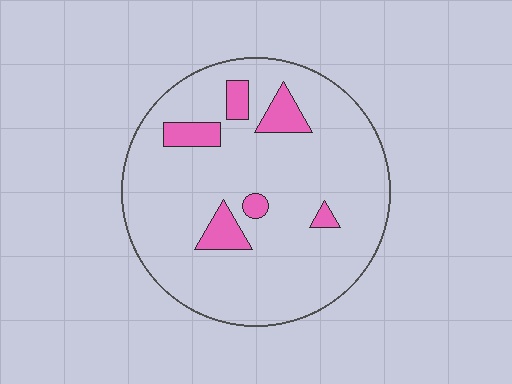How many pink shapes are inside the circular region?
6.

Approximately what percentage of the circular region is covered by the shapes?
Approximately 10%.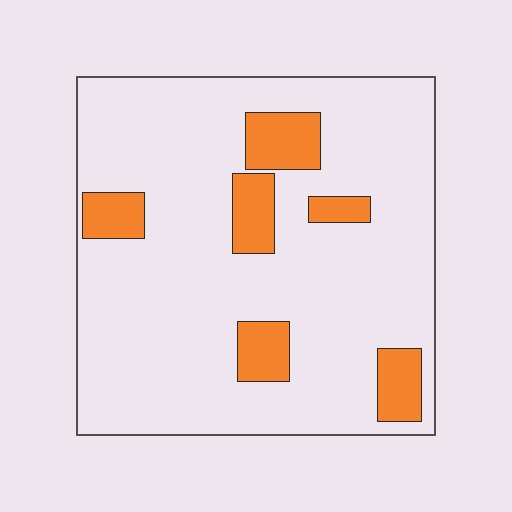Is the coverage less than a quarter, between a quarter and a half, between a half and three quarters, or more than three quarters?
Less than a quarter.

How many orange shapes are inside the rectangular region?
6.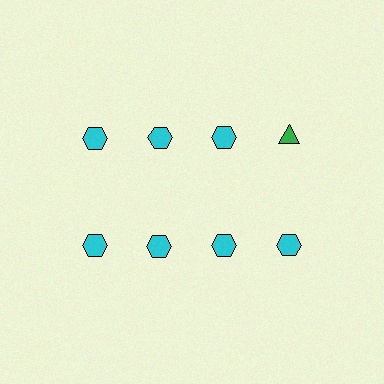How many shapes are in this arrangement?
There are 8 shapes arranged in a grid pattern.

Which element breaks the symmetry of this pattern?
The green triangle in the top row, second from right column breaks the symmetry. All other shapes are cyan hexagons.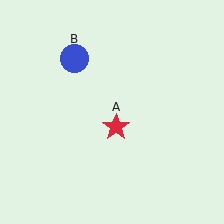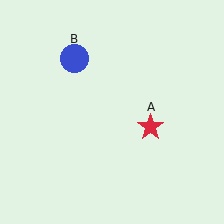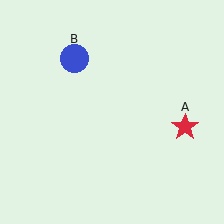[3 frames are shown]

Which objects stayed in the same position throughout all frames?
Blue circle (object B) remained stationary.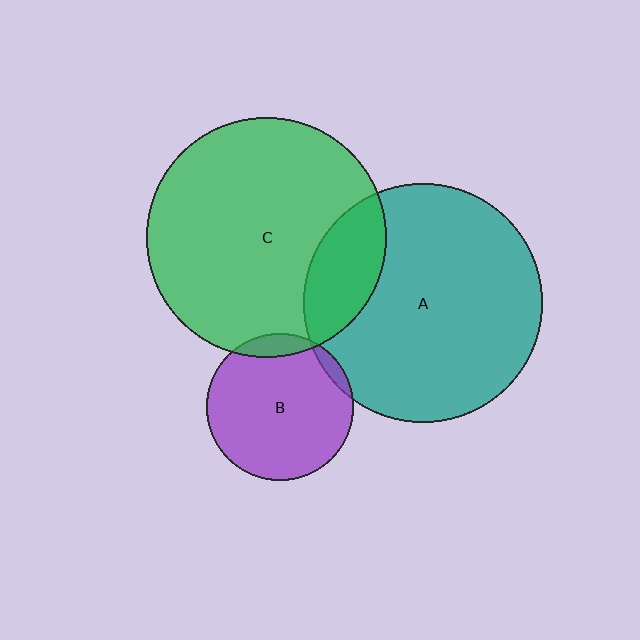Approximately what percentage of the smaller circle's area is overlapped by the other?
Approximately 20%.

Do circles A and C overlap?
Yes.